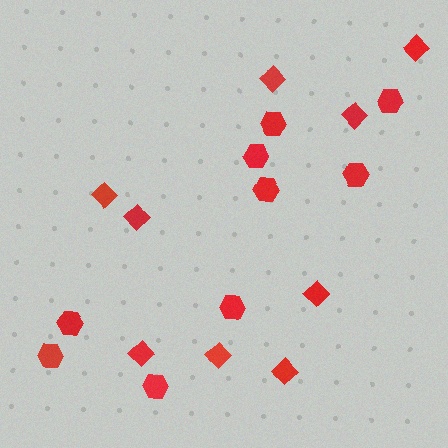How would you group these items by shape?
There are 2 groups: one group of diamonds (9) and one group of hexagons (9).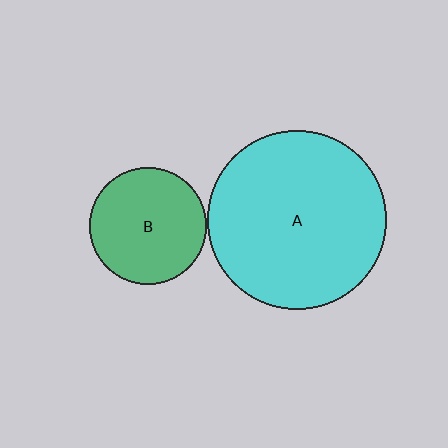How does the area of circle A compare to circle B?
Approximately 2.4 times.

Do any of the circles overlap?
No, none of the circles overlap.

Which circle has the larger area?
Circle A (cyan).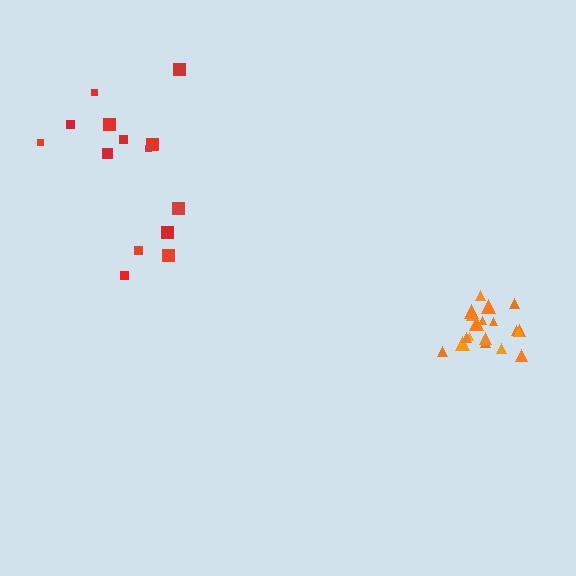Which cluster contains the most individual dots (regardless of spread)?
Orange (20).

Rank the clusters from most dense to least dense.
orange, red.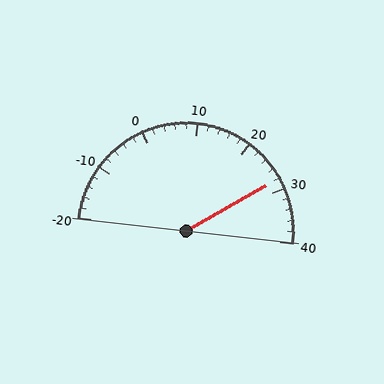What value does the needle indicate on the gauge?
The needle indicates approximately 28.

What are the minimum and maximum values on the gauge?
The gauge ranges from -20 to 40.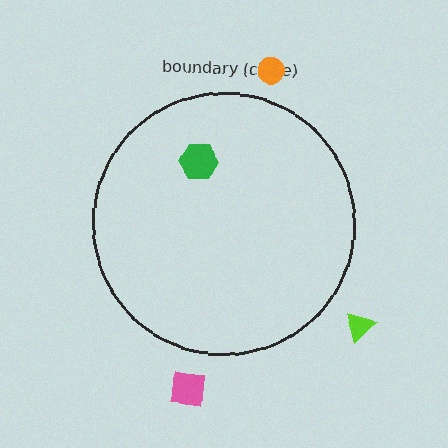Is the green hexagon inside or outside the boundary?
Inside.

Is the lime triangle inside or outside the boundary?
Outside.